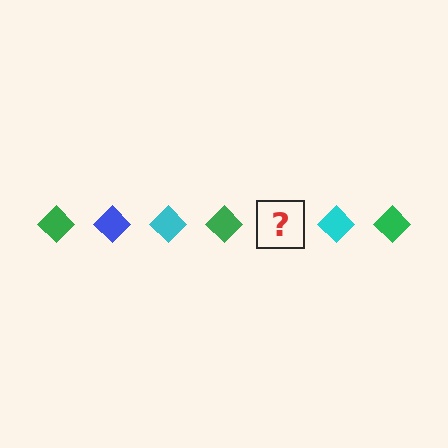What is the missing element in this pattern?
The missing element is a blue diamond.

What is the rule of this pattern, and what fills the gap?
The rule is that the pattern cycles through green, blue, cyan diamonds. The gap should be filled with a blue diamond.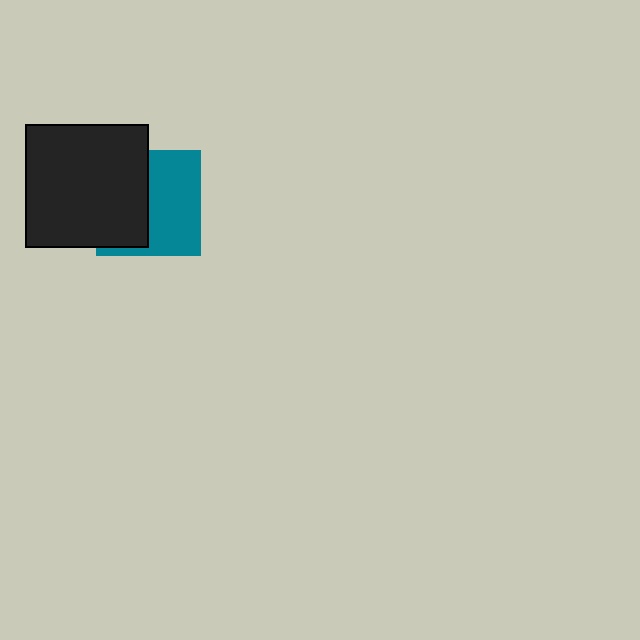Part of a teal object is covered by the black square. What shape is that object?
It is a square.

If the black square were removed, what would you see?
You would see the complete teal square.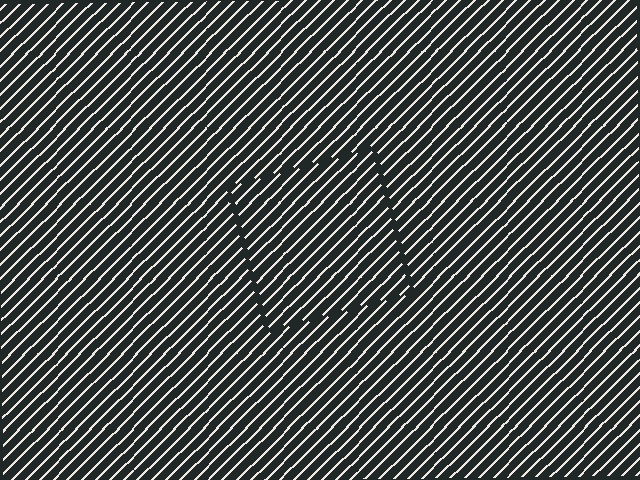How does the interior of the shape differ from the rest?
The interior of the shape contains the same grating, shifted by half a period — the contour is defined by the phase discontinuity where line-ends from the inner and outer gratings abut.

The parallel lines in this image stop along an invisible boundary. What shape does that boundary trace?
An illusory square. The interior of the shape contains the same grating, shifted by half a period — the contour is defined by the phase discontinuity where line-ends from the inner and outer gratings abut.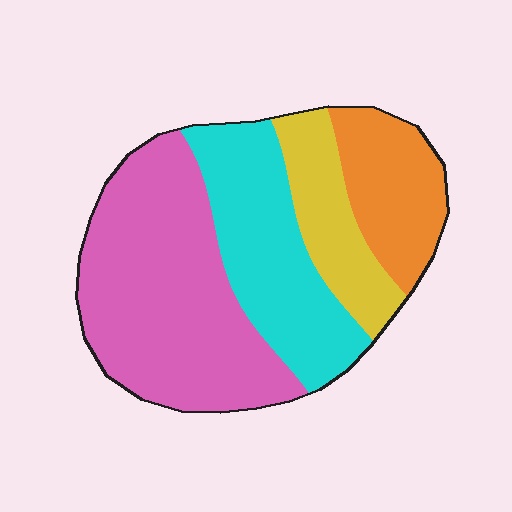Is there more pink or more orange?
Pink.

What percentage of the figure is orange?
Orange takes up about one sixth (1/6) of the figure.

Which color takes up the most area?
Pink, at roughly 45%.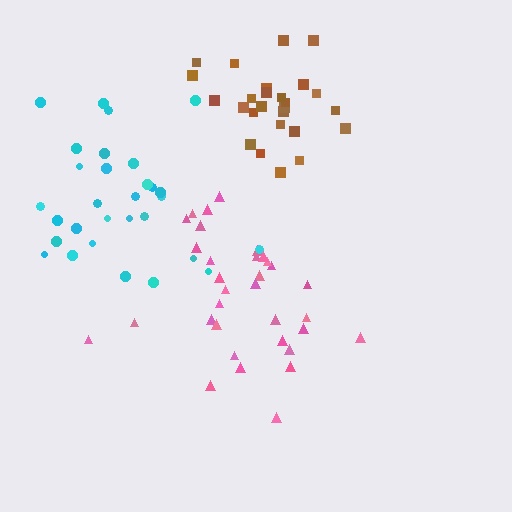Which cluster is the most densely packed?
Brown.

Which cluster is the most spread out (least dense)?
Pink.